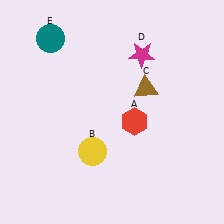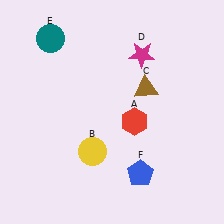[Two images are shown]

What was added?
A blue pentagon (F) was added in Image 2.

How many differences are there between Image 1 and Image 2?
There is 1 difference between the two images.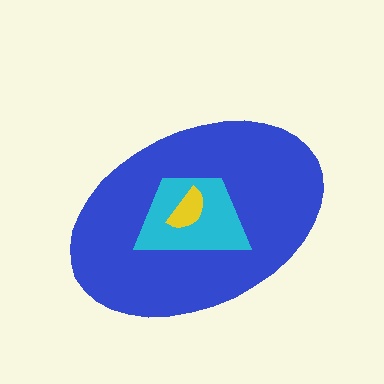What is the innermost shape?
The yellow semicircle.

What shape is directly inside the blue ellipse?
The cyan trapezoid.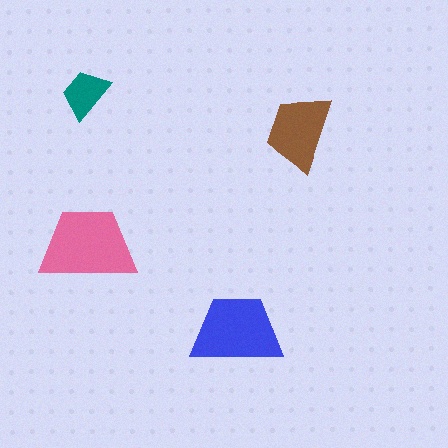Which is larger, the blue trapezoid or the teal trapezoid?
The blue one.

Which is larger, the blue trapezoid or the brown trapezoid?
The blue one.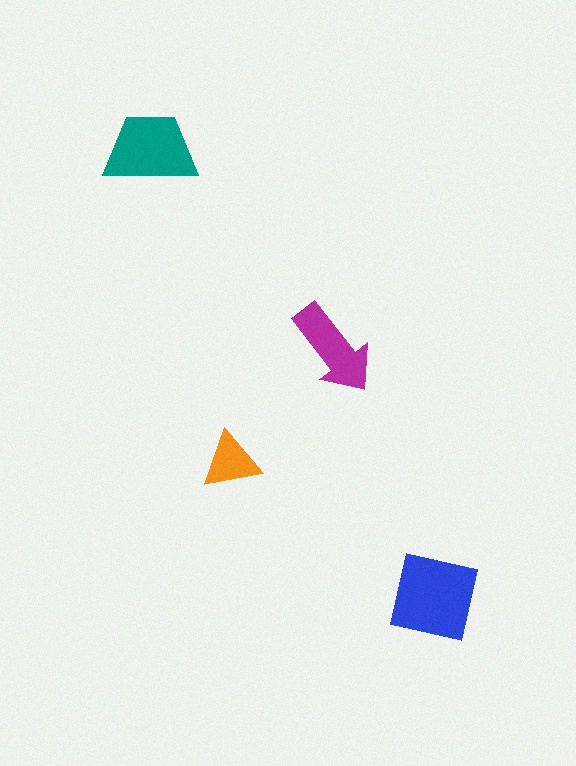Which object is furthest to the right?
The blue square is rightmost.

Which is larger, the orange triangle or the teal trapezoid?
The teal trapezoid.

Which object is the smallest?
The orange triangle.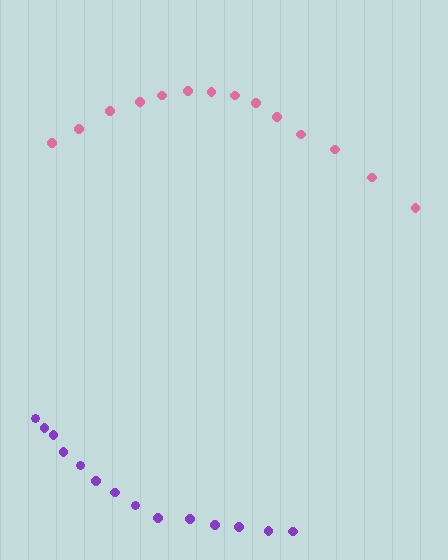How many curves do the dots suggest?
There are 2 distinct paths.